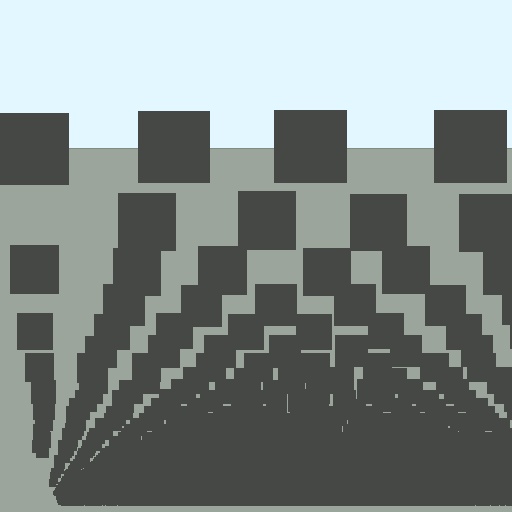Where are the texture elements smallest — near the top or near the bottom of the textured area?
Near the bottom.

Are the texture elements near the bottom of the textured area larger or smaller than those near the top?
Smaller. The gradient is inverted — elements near the bottom are smaller and denser.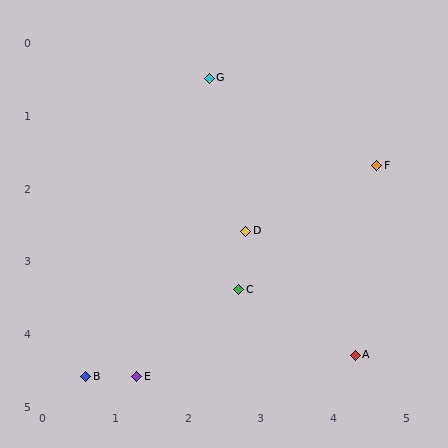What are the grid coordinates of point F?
Point F is at approximately (4.6, 1.7).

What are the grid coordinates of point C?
Point C is at approximately (2.7, 3.4).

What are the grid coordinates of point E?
Point E is at approximately (1.3, 4.6).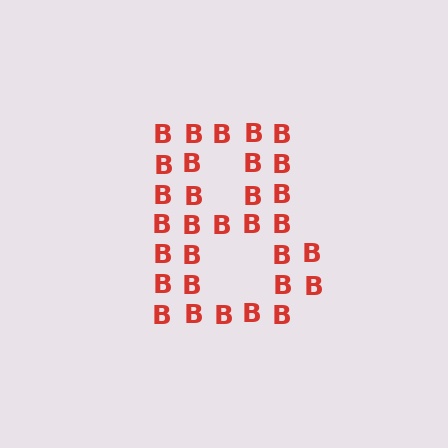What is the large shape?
The large shape is the letter B.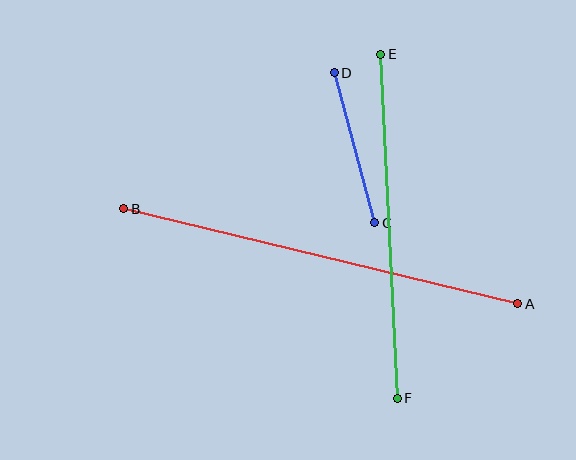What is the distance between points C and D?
The distance is approximately 155 pixels.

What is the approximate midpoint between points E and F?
The midpoint is at approximately (389, 226) pixels.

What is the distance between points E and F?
The distance is approximately 344 pixels.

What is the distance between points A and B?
The distance is approximately 406 pixels.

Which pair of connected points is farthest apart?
Points A and B are farthest apart.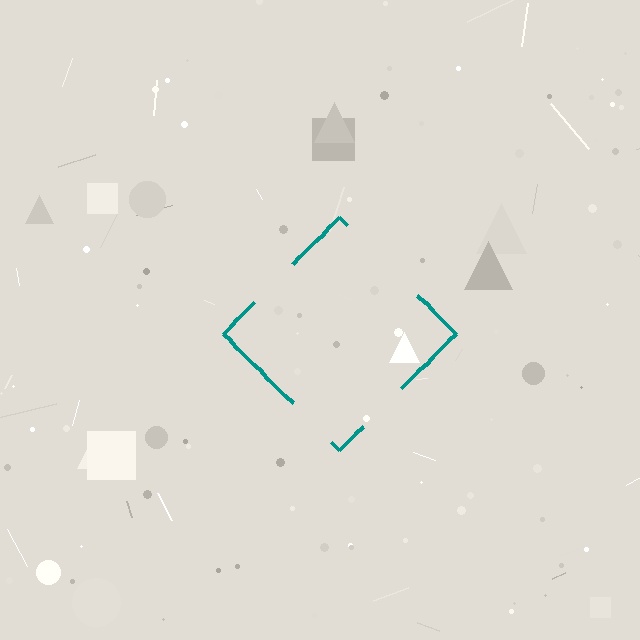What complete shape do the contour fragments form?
The contour fragments form a diamond.